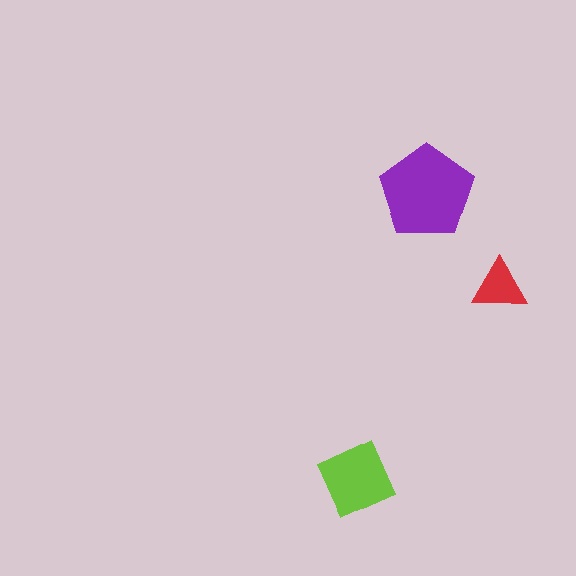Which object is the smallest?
The red triangle.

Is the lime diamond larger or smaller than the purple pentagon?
Smaller.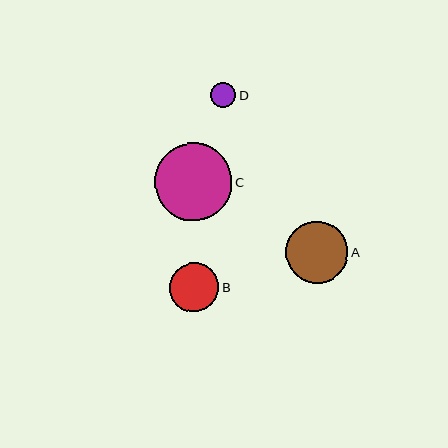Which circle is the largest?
Circle C is the largest with a size of approximately 78 pixels.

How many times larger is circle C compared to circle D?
Circle C is approximately 3.1 times the size of circle D.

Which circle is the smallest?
Circle D is the smallest with a size of approximately 25 pixels.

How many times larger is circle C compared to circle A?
Circle C is approximately 1.2 times the size of circle A.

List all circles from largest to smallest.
From largest to smallest: C, A, B, D.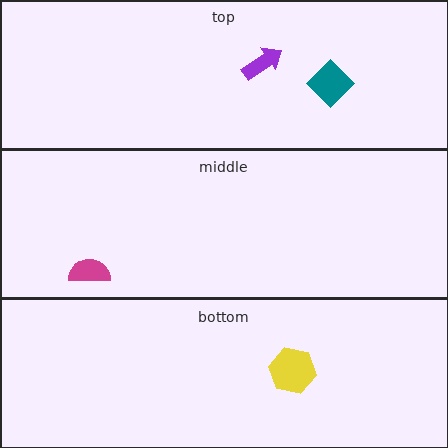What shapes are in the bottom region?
The yellow hexagon.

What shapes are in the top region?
The teal diamond, the purple arrow.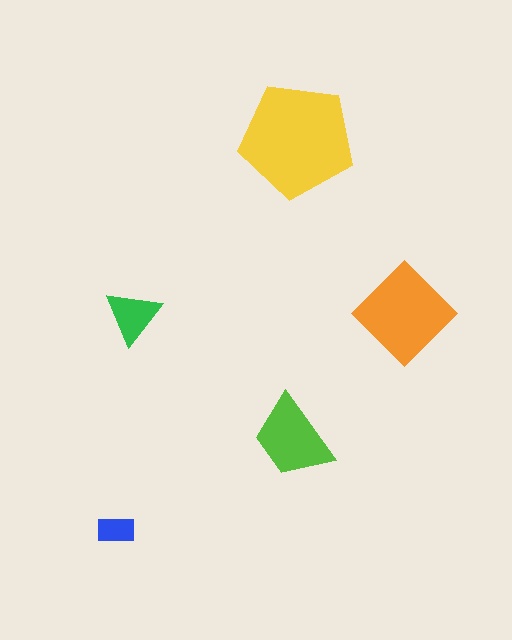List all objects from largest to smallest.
The yellow pentagon, the orange diamond, the lime trapezoid, the green triangle, the blue rectangle.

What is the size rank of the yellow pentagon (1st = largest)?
1st.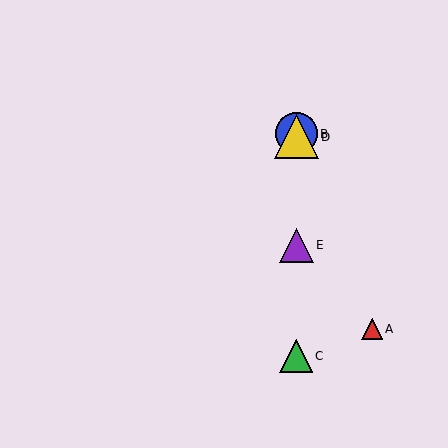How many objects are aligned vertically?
4 objects (B, C, D, E) are aligned vertically.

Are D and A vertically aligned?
No, D is at x≈296 and A is at x≈372.